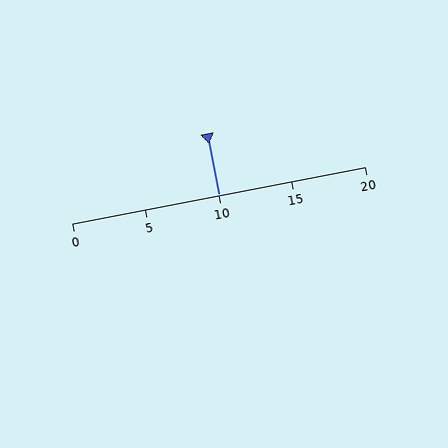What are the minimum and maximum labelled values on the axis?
The axis runs from 0 to 20.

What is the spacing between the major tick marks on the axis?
The major ticks are spaced 5 apart.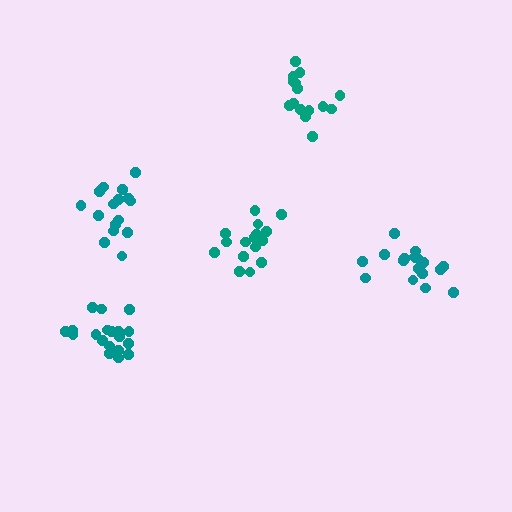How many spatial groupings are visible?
There are 5 spatial groupings.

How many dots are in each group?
Group 1: 16 dots, Group 2: 19 dots, Group 3: 18 dots, Group 4: 15 dots, Group 5: 18 dots (86 total).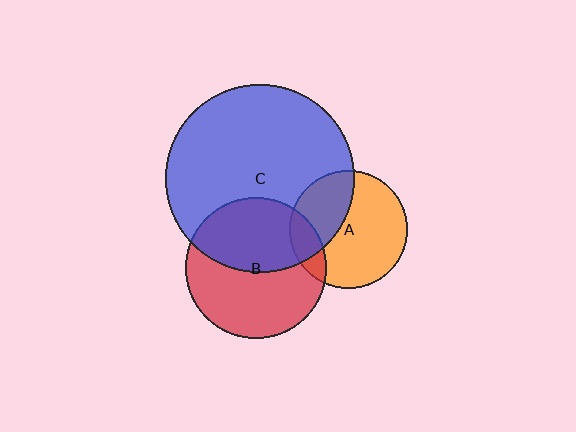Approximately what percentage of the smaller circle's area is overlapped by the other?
Approximately 45%.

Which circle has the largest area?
Circle C (blue).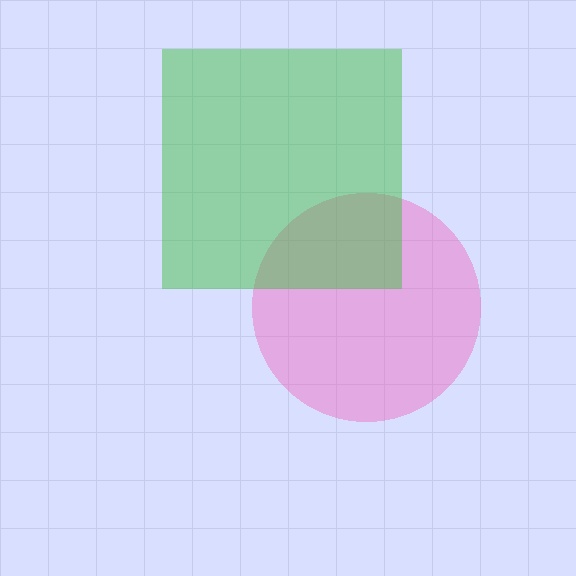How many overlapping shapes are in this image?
There are 2 overlapping shapes in the image.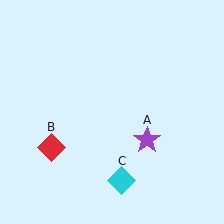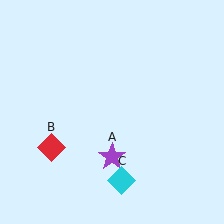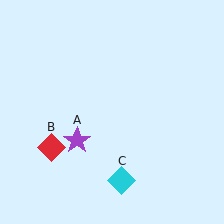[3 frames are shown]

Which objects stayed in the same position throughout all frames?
Red diamond (object B) and cyan diamond (object C) remained stationary.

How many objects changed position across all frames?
1 object changed position: purple star (object A).